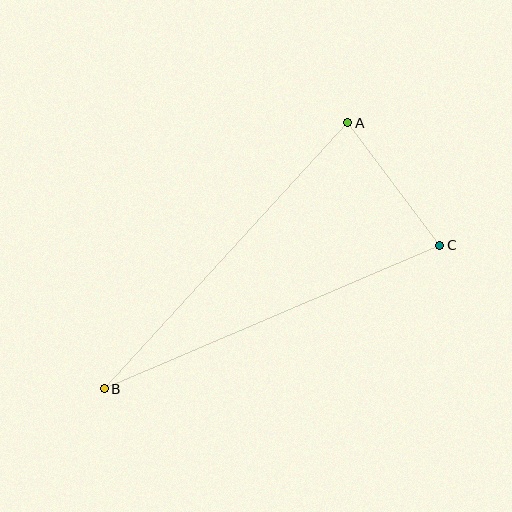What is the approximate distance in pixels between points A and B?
The distance between A and B is approximately 361 pixels.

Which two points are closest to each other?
Points A and C are closest to each other.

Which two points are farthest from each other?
Points B and C are farthest from each other.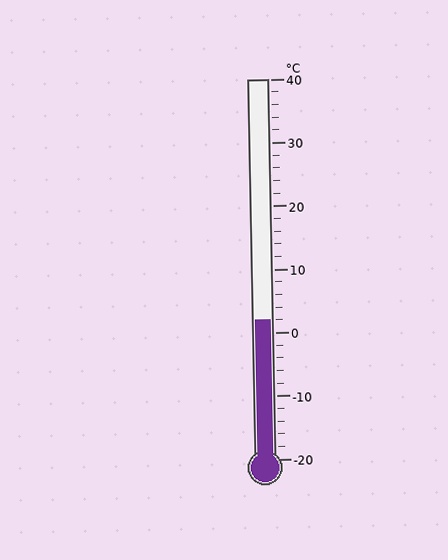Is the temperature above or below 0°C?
The temperature is above 0°C.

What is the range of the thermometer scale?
The thermometer scale ranges from -20°C to 40°C.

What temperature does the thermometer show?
The thermometer shows approximately 2°C.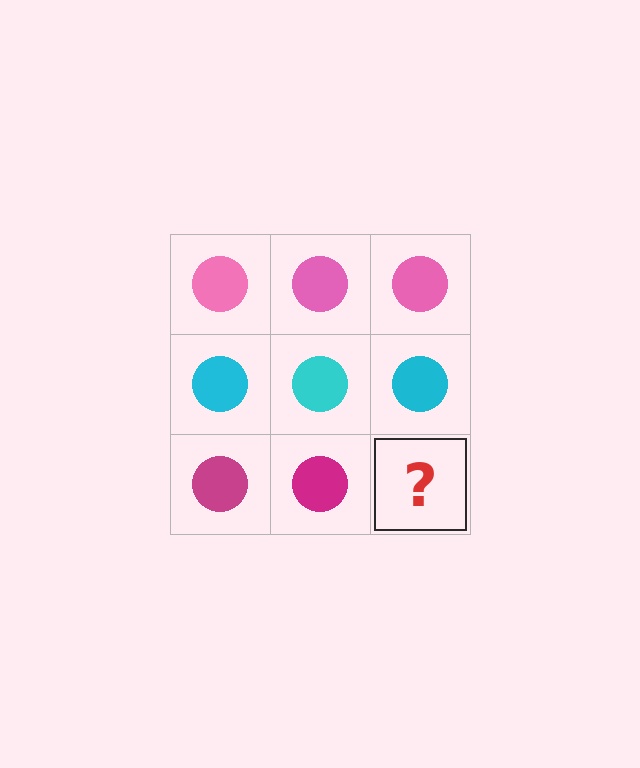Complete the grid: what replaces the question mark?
The question mark should be replaced with a magenta circle.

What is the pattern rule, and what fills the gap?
The rule is that each row has a consistent color. The gap should be filled with a magenta circle.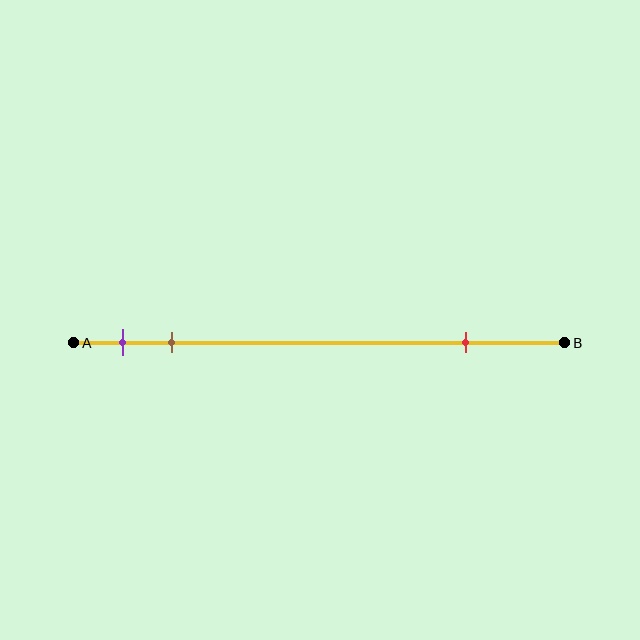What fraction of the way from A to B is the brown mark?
The brown mark is approximately 20% (0.2) of the way from A to B.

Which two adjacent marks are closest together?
The purple and brown marks are the closest adjacent pair.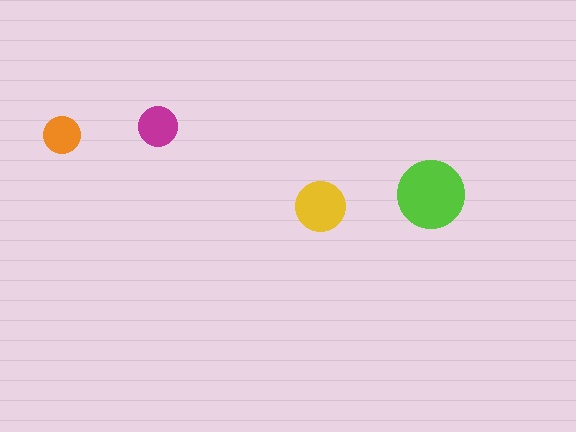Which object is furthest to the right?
The lime circle is rightmost.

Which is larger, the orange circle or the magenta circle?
The magenta one.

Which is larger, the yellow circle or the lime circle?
The lime one.